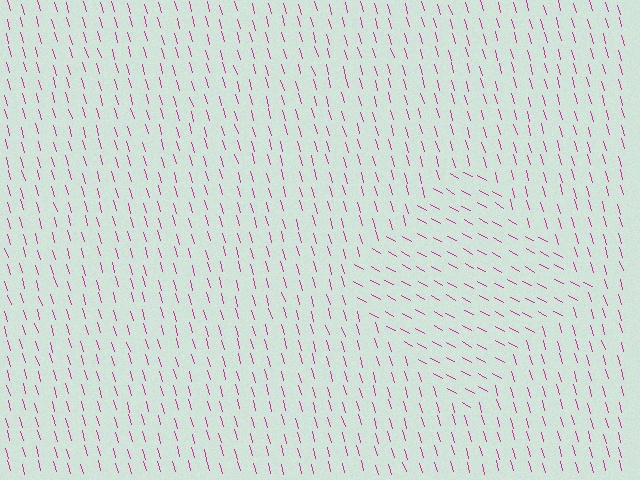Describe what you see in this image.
The image is filled with small magenta line segments. A diamond region in the image has lines oriented differently from the surrounding lines, creating a visible texture boundary.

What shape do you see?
I see a diamond.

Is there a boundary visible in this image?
Yes, there is a texture boundary formed by a change in line orientation.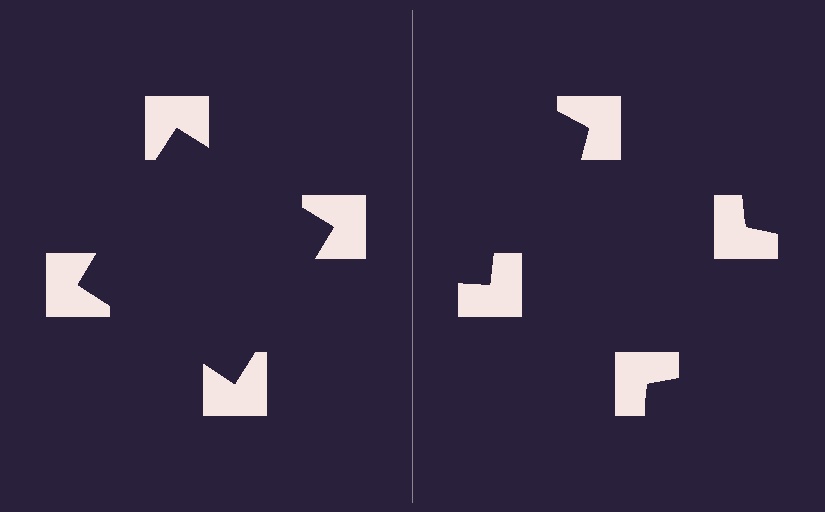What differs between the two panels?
The notched squares are positioned identically on both sides; only the wedge orientations differ. On the left they align to a square; on the right they are misaligned.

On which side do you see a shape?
An illusory square appears on the left side. On the right side the wedge cuts are rotated, so no coherent shape forms.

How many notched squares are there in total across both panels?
8 — 4 on each side.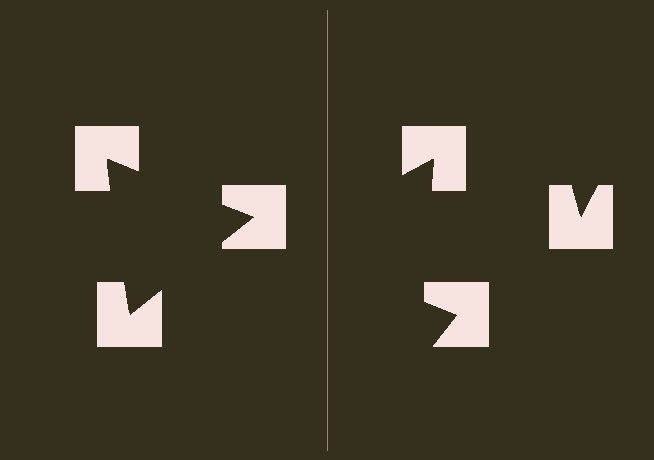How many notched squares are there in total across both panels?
6 — 3 on each side.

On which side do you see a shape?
An illusory triangle appears on the left side. On the right side the wedge cuts are rotated, so no coherent shape forms.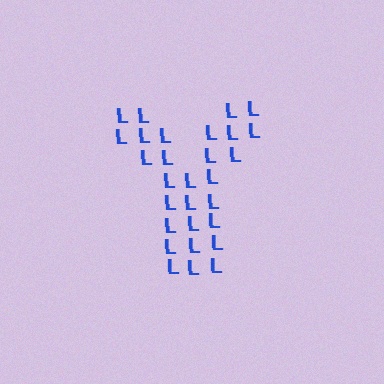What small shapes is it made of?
It is made of small letter L's.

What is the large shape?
The large shape is the letter Y.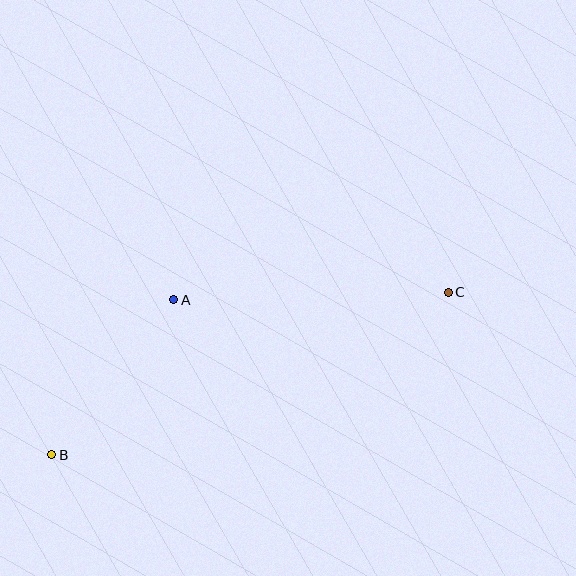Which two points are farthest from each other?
Points B and C are farthest from each other.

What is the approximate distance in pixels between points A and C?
The distance between A and C is approximately 275 pixels.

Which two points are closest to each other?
Points A and B are closest to each other.